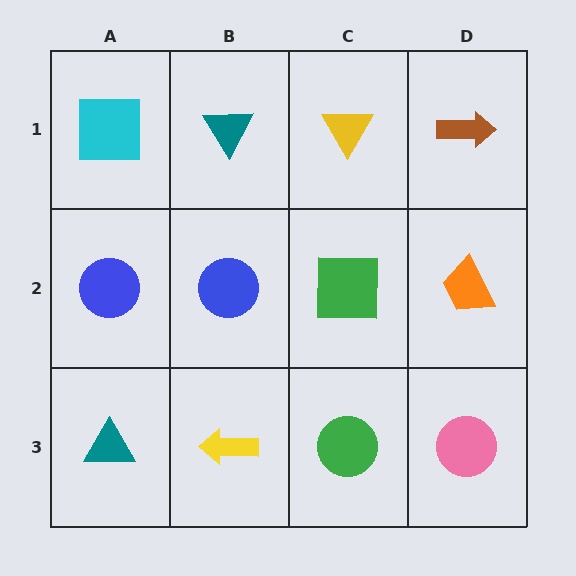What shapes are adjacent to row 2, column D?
A brown arrow (row 1, column D), a pink circle (row 3, column D), a green square (row 2, column C).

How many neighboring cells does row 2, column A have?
3.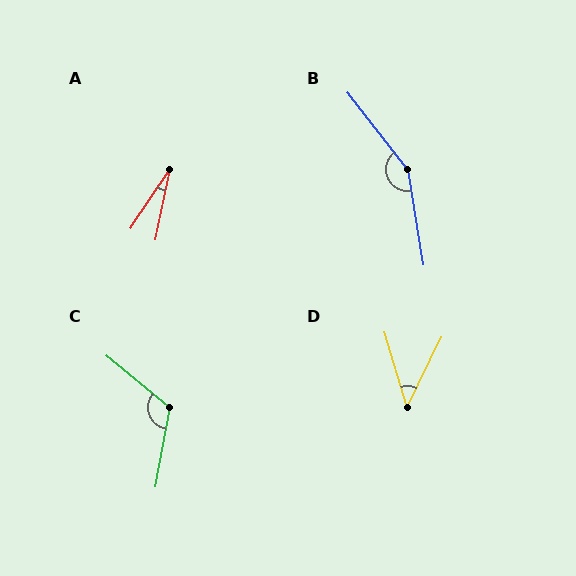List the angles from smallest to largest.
A (22°), D (43°), C (119°), B (151°).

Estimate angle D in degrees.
Approximately 43 degrees.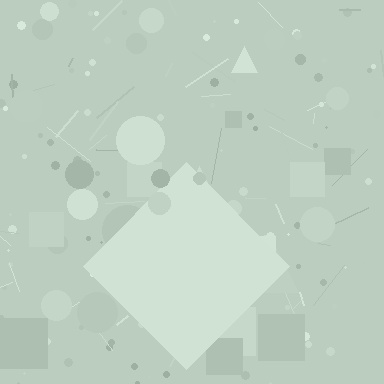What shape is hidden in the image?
A diamond is hidden in the image.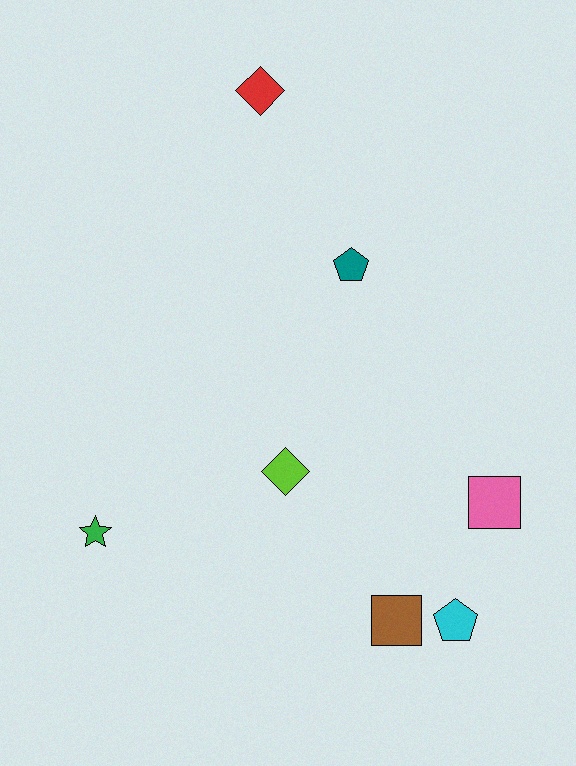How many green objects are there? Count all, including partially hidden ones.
There is 1 green object.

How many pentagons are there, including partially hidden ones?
There are 2 pentagons.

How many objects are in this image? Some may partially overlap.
There are 7 objects.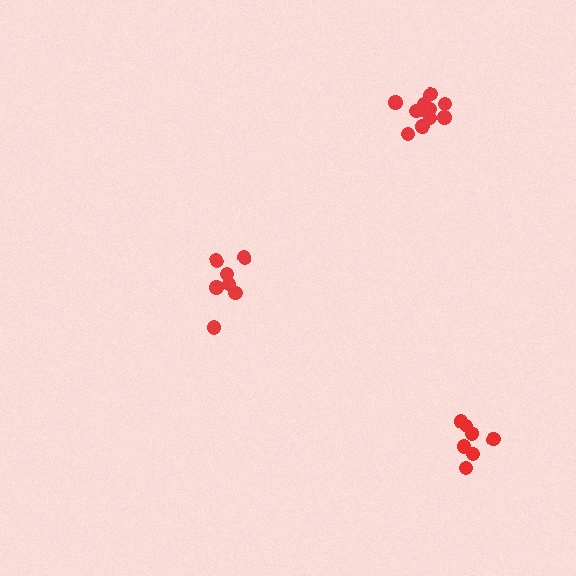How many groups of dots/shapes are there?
There are 3 groups.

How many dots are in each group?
Group 1: 7 dots, Group 2: 7 dots, Group 3: 11 dots (25 total).